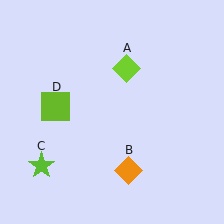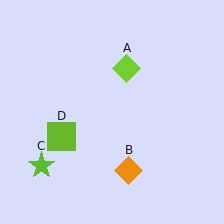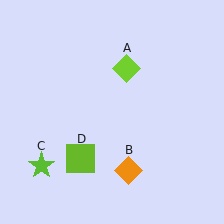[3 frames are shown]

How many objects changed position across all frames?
1 object changed position: lime square (object D).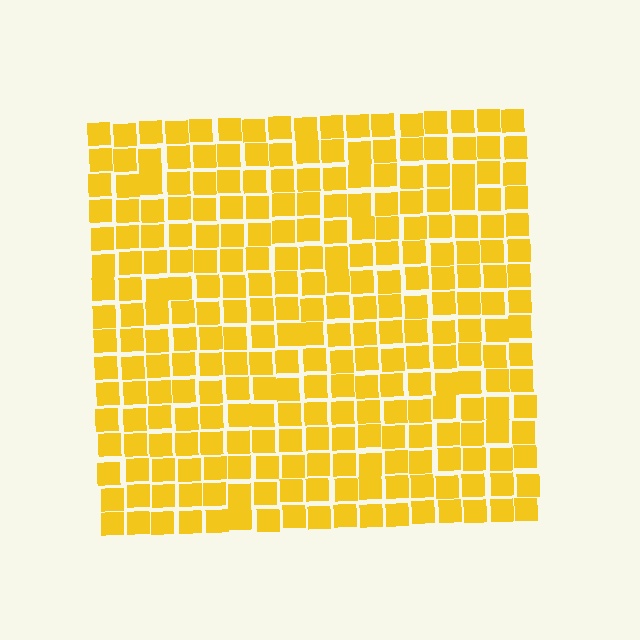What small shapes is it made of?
It is made of small squares.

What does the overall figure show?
The overall figure shows a square.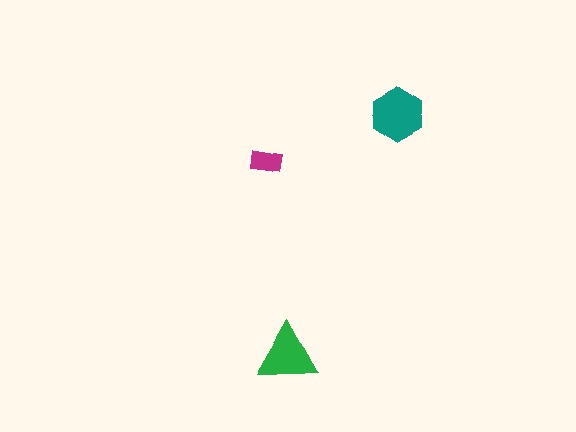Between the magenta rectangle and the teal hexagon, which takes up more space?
The teal hexagon.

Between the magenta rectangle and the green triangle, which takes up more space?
The green triangle.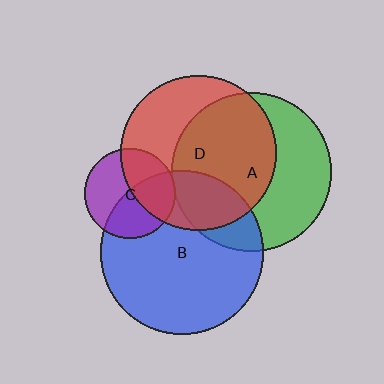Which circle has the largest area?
Circle B (blue).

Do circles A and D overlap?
Yes.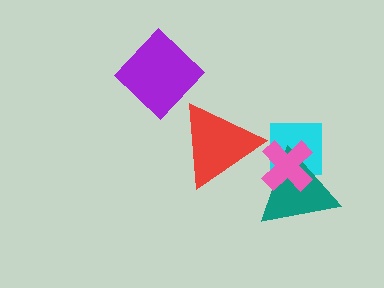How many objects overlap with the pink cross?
2 objects overlap with the pink cross.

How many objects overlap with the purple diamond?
0 objects overlap with the purple diamond.